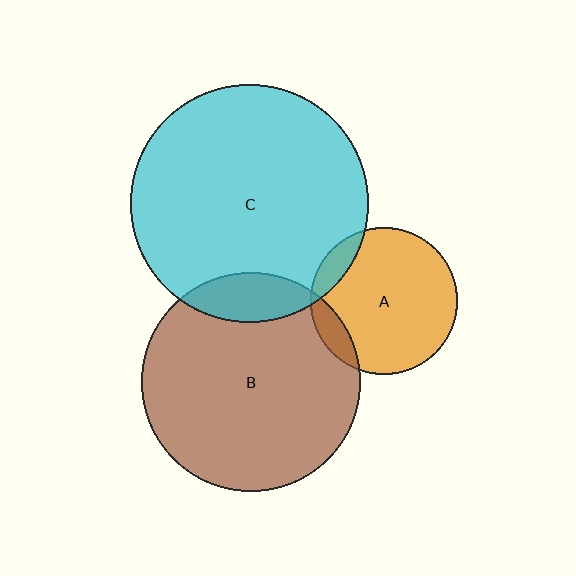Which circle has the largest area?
Circle C (cyan).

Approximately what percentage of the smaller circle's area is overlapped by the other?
Approximately 15%.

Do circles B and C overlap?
Yes.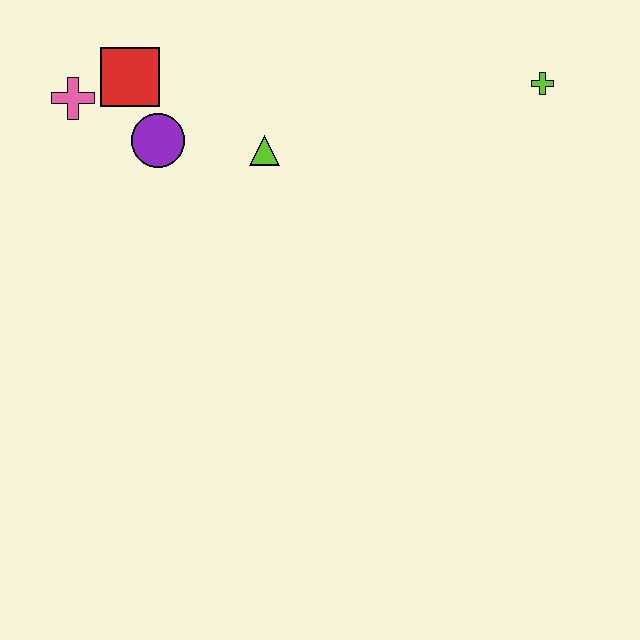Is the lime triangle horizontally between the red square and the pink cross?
No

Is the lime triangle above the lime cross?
No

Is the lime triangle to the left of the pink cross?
No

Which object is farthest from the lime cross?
The pink cross is farthest from the lime cross.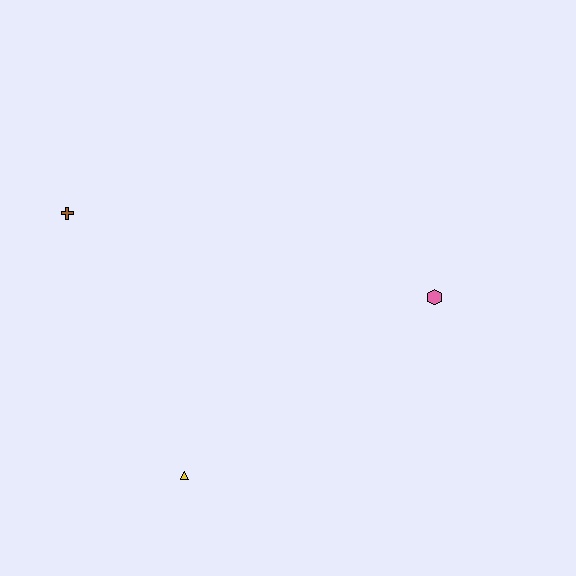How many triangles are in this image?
There is 1 triangle.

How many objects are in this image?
There are 3 objects.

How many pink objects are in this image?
There is 1 pink object.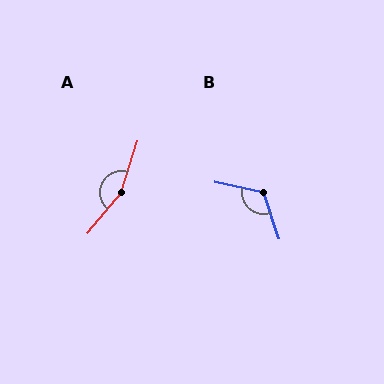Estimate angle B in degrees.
Approximately 121 degrees.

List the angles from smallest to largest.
B (121°), A (159°).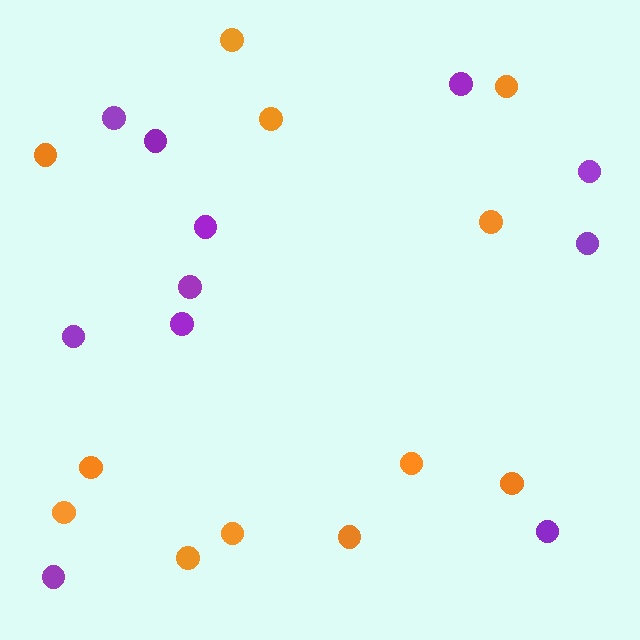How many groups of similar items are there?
There are 2 groups: one group of purple circles (11) and one group of orange circles (12).